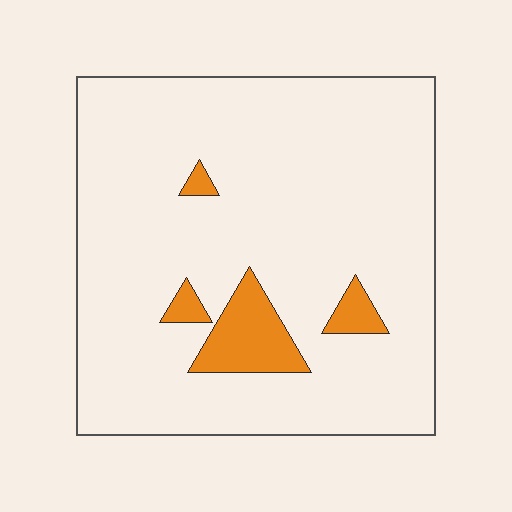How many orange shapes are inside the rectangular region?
4.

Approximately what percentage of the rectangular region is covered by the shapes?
Approximately 10%.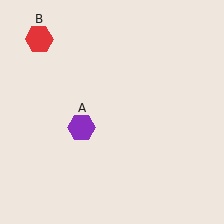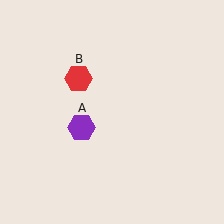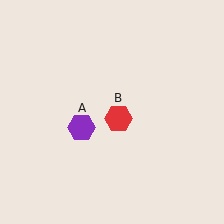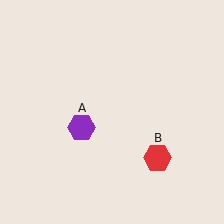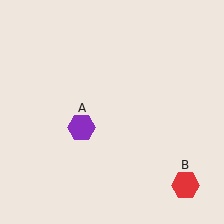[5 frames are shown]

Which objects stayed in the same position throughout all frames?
Purple hexagon (object A) remained stationary.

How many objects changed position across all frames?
1 object changed position: red hexagon (object B).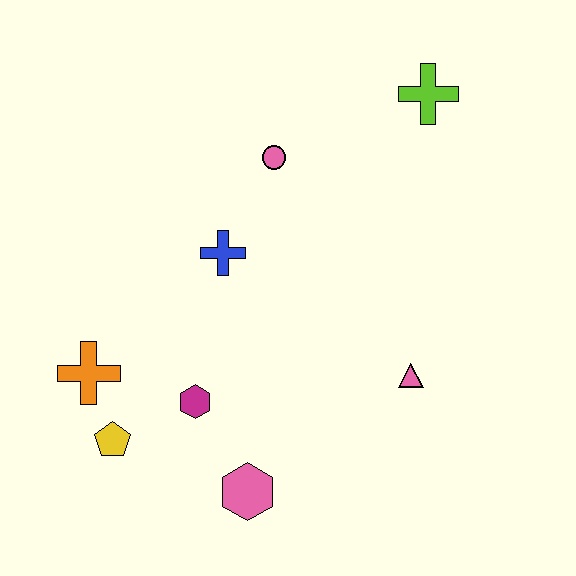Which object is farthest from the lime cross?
The yellow pentagon is farthest from the lime cross.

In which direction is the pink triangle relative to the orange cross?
The pink triangle is to the right of the orange cross.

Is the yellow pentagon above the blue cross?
No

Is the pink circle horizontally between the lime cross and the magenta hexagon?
Yes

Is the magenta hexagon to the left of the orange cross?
No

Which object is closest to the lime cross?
The pink circle is closest to the lime cross.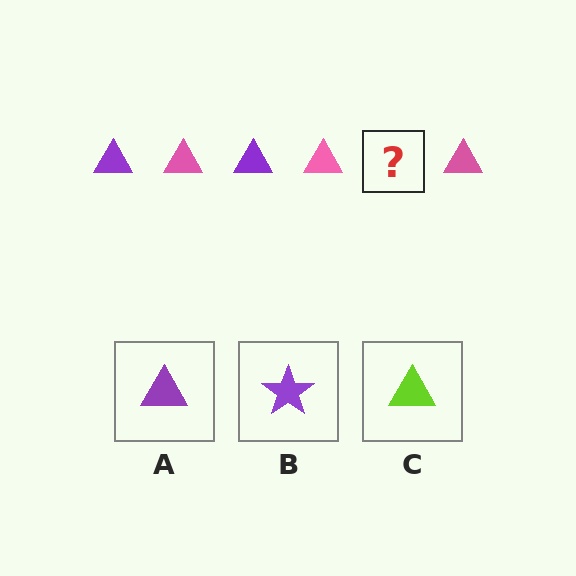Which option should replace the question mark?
Option A.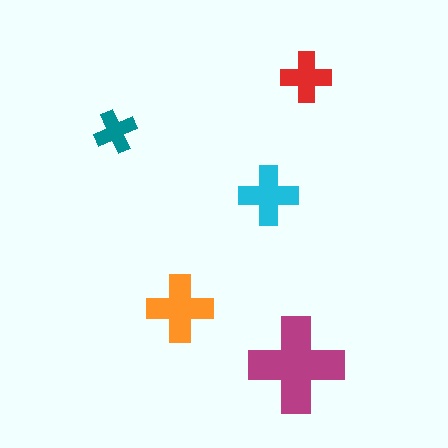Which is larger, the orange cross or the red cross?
The orange one.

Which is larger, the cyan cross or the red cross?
The cyan one.